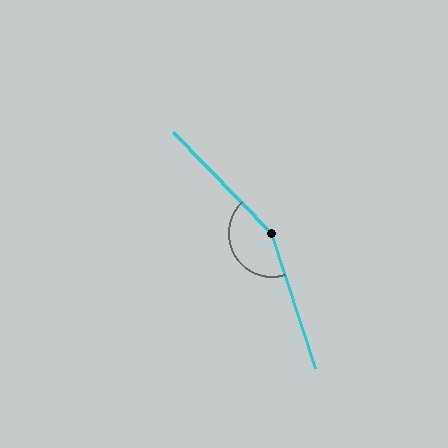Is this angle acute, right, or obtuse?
It is obtuse.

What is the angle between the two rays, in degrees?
Approximately 154 degrees.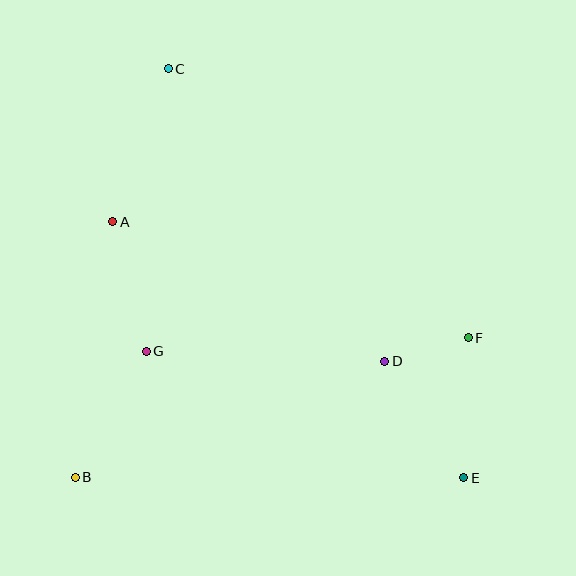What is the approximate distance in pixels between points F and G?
The distance between F and G is approximately 322 pixels.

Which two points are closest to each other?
Points D and F are closest to each other.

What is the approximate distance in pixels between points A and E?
The distance between A and E is approximately 434 pixels.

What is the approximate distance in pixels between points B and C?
The distance between B and C is approximately 419 pixels.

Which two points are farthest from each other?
Points C and E are farthest from each other.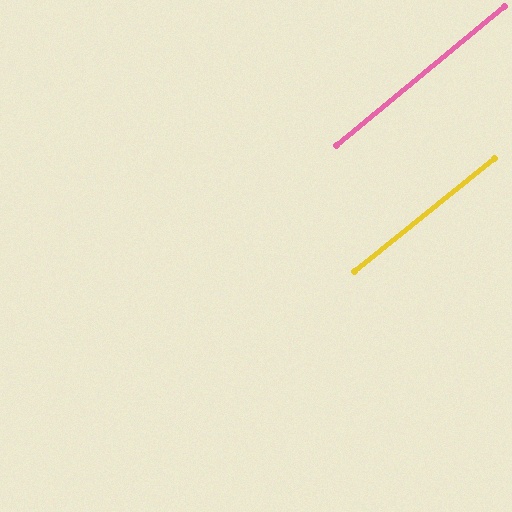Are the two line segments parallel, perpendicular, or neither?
Parallel — their directions differ by only 0.6°.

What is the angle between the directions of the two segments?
Approximately 1 degree.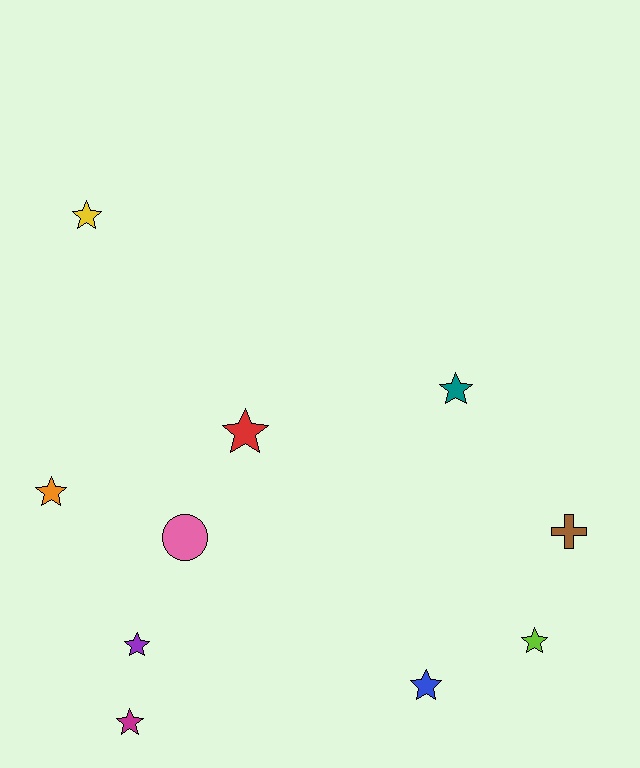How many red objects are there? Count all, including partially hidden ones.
There is 1 red object.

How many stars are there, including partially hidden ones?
There are 8 stars.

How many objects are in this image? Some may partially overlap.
There are 10 objects.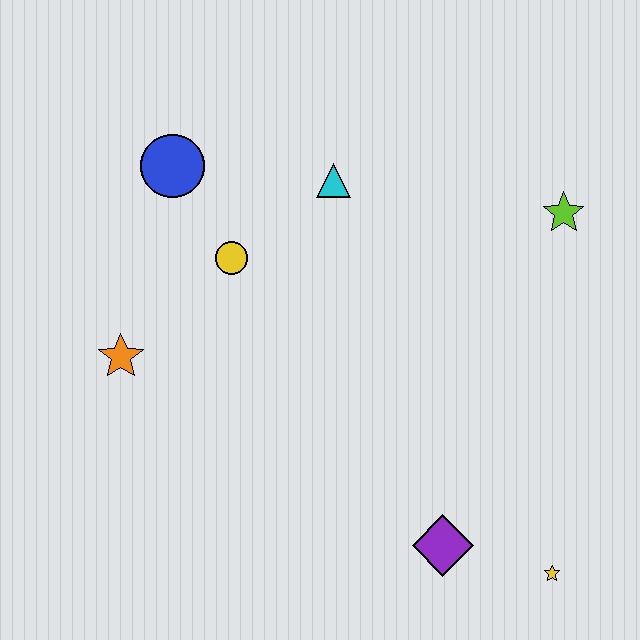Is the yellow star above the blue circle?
No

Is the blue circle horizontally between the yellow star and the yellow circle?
No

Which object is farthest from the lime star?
The orange star is farthest from the lime star.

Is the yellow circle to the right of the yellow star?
No